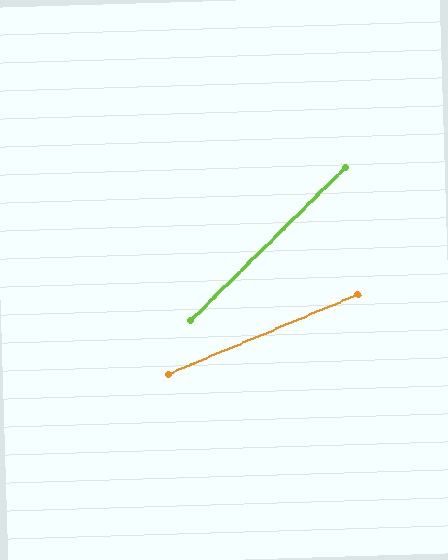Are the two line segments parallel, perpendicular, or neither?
Neither parallel nor perpendicular — they differ by about 22°.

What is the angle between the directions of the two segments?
Approximately 22 degrees.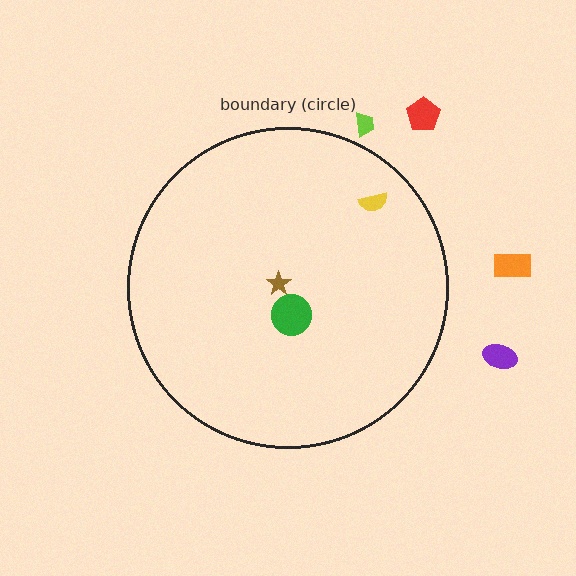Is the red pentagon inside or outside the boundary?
Outside.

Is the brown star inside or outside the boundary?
Inside.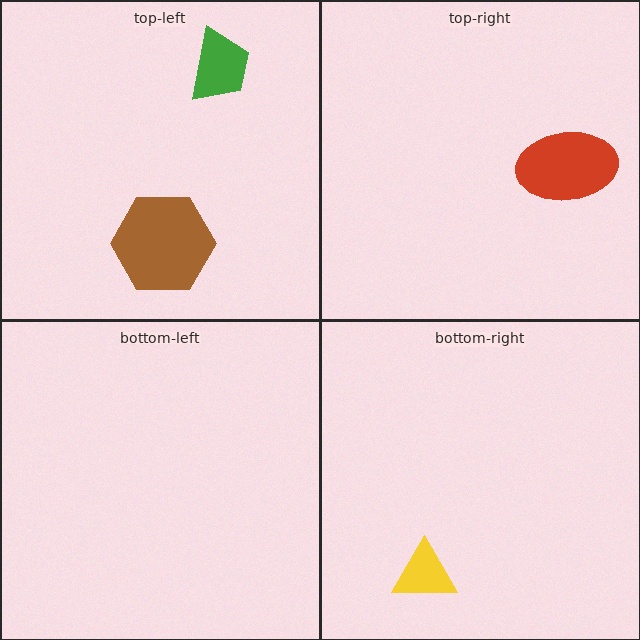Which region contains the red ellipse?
The top-right region.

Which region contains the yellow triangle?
The bottom-right region.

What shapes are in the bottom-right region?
The yellow triangle.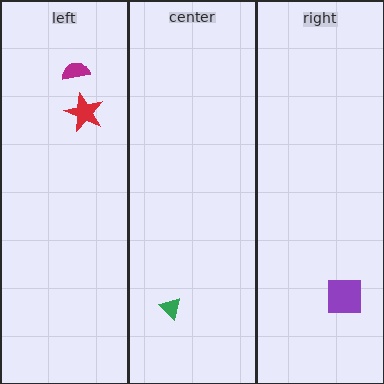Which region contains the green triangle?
The center region.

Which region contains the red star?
The left region.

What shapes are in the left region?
The magenta semicircle, the red star.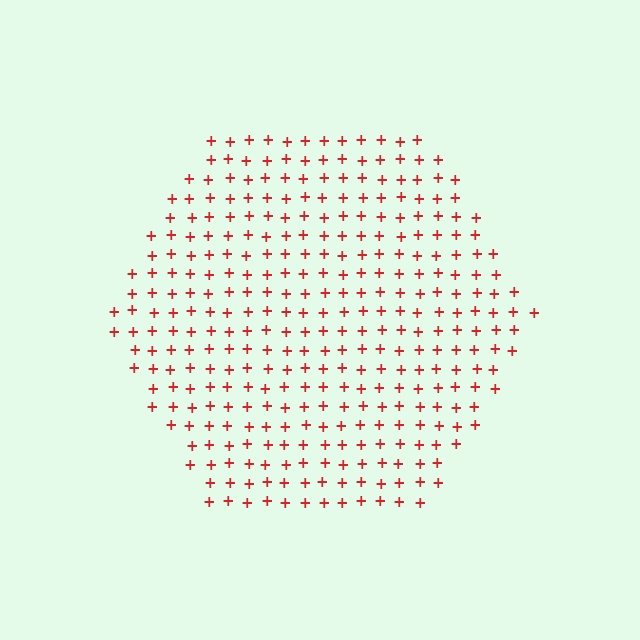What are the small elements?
The small elements are plus signs.